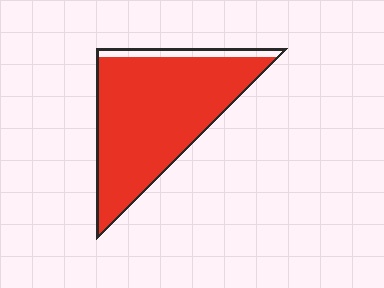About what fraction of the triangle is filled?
About nine tenths (9/10).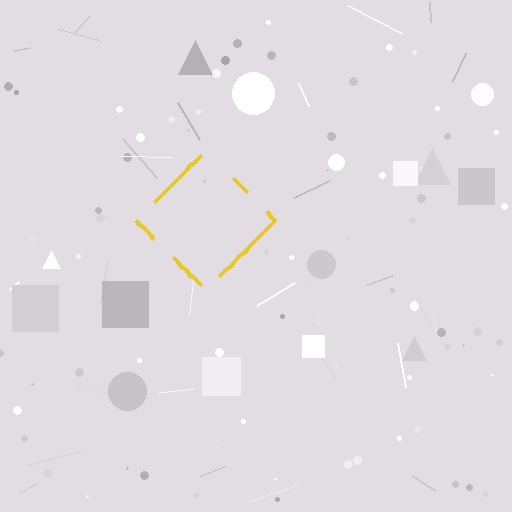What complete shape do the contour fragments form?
The contour fragments form a diamond.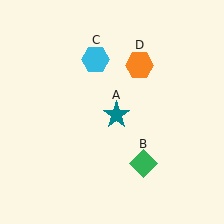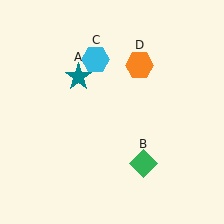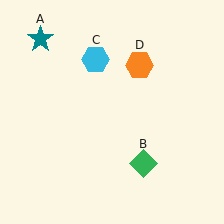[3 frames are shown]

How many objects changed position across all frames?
1 object changed position: teal star (object A).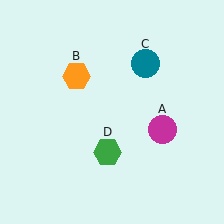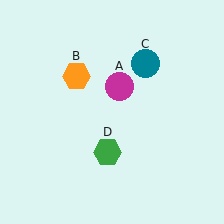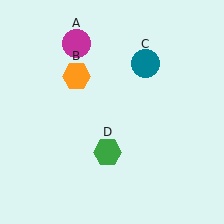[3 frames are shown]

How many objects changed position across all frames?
1 object changed position: magenta circle (object A).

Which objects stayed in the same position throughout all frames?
Orange hexagon (object B) and teal circle (object C) and green hexagon (object D) remained stationary.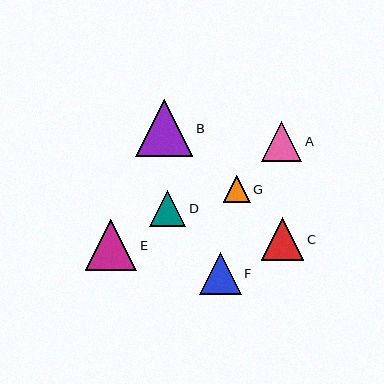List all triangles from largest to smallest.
From largest to smallest: B, E, C, F, A, D, G.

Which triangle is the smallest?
Triangle G is the smallest with a size of approximately 27 pixels.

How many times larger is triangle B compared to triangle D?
Triangle B is approximately 1.6 times the size of triangle D.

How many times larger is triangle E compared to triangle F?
Triangle E is approximately 1.2 times the size of triangle F.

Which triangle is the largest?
Triangle B is the largest with a size of approximately 57 pixels.